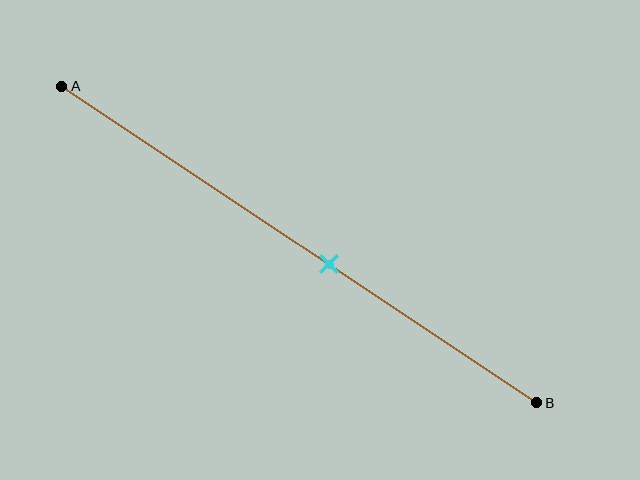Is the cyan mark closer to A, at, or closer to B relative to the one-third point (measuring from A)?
The cyan mark is closer to point B than the one-third point of segment AB.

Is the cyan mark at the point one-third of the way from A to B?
No, the mark is at about 55% from A, not at the 33% one-third point.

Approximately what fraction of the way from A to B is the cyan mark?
The cyan mark is approximately 55% of the way from A to B.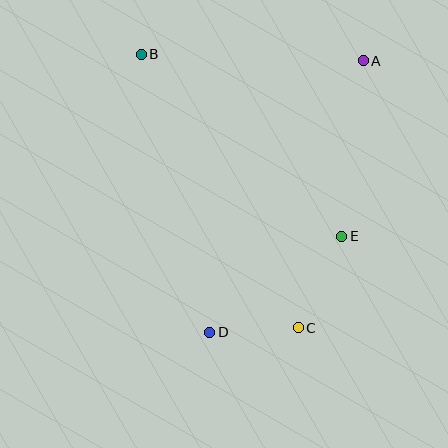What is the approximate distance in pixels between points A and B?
The distance between A and B is approximately 222 pixels.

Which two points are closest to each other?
Points C and D are closest to each other.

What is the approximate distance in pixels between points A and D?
The distance between A and D is approximately 312 pixels.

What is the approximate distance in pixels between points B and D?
The distance between B and D is approximately 286 pixels.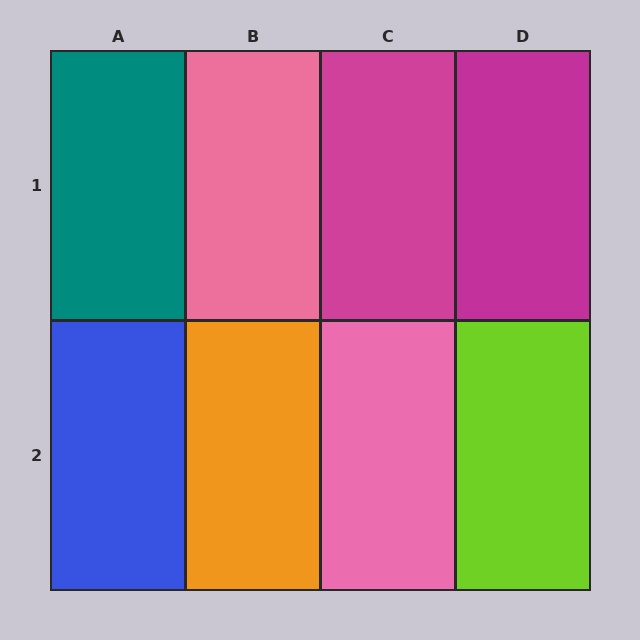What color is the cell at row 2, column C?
Pink.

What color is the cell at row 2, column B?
Orange.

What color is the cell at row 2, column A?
Blue.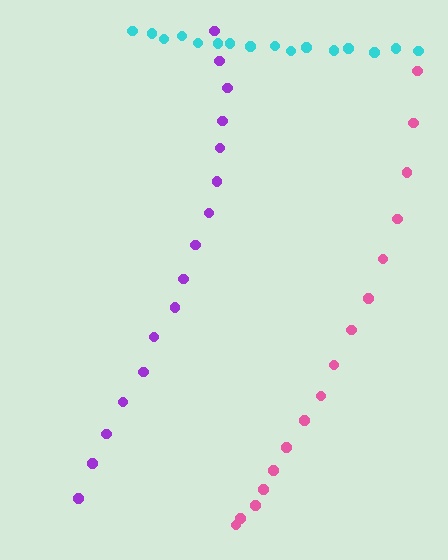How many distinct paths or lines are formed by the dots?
There are 3 distinct paths.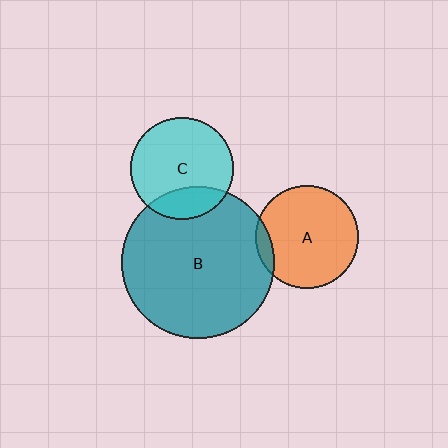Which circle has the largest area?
Circle B (teal).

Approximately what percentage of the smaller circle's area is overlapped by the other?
Approximately 5%.